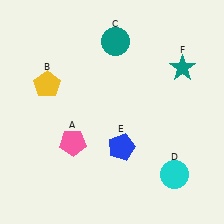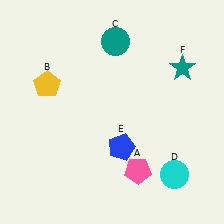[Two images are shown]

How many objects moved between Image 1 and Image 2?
1 object moved between the two images.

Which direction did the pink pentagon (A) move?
The pink pentagon (A) moved right.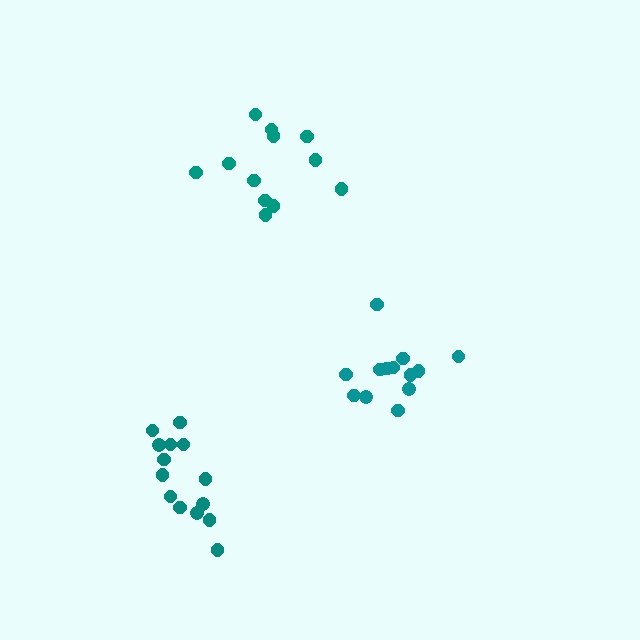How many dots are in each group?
Group 1: 12 dots, Group 2: 13 dots, Group 3: 14 dots (39 total).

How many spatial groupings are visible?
There are 3 spatial groupings.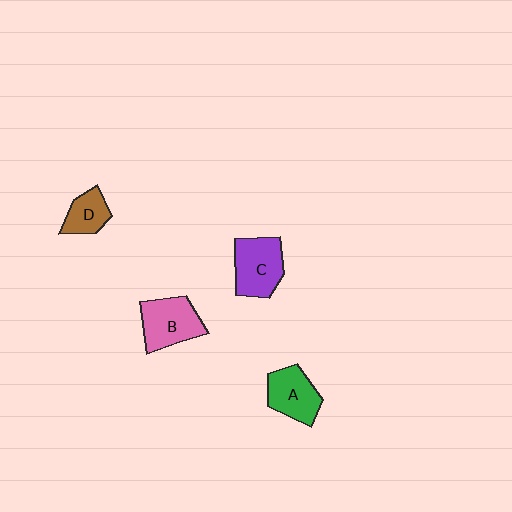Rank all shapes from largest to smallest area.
From largest to smallest: C (purple), B (pink), A (green), D (brown).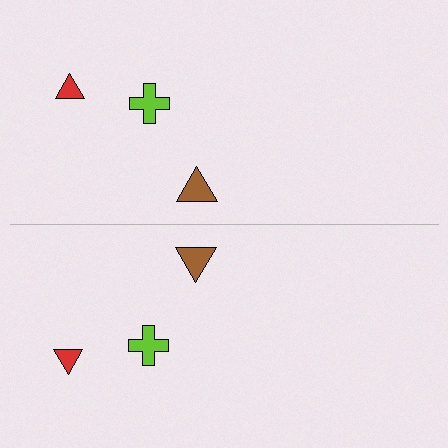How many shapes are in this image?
There are 6 shapes in this image.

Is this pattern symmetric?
Yes, this pattern has bilateral (reflection) symmetry.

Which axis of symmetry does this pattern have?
The pattern has a horizontal axis of symmetry running through the center of the image.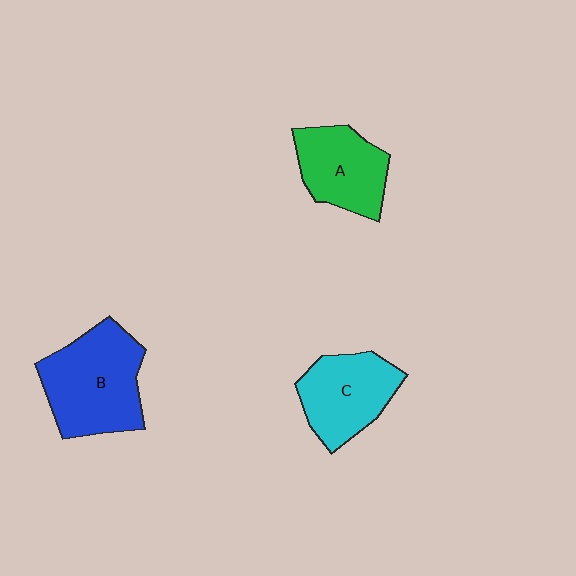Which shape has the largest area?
Shape B (blue).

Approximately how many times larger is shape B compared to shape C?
Approximately 1.3 times.